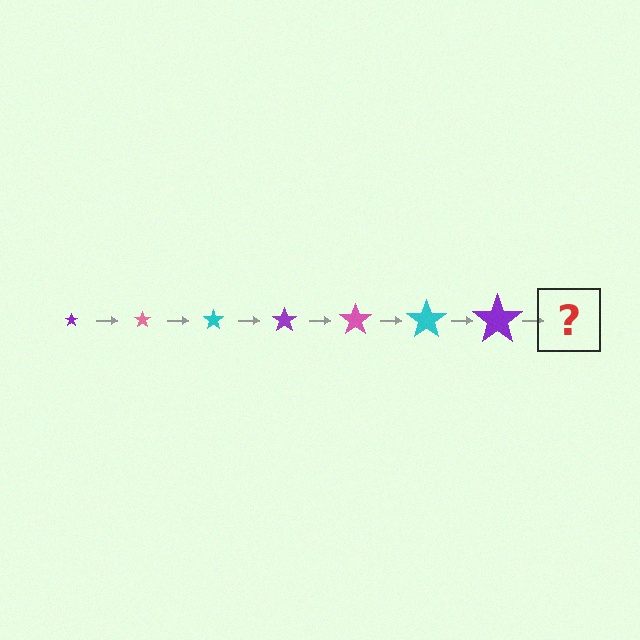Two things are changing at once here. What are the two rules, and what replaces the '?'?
The two rules are that the star grows larger each step and the color cycles through purple, pink, and cyan. The '?' should be a pink star, larger than the previous one.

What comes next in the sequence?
The next element should be a pink star, larger than the previous one.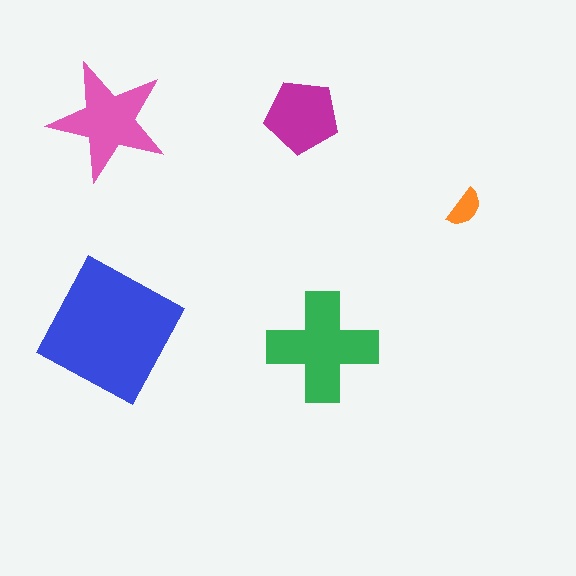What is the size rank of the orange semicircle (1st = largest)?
5th.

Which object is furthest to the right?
The orange semicircle is rightmost.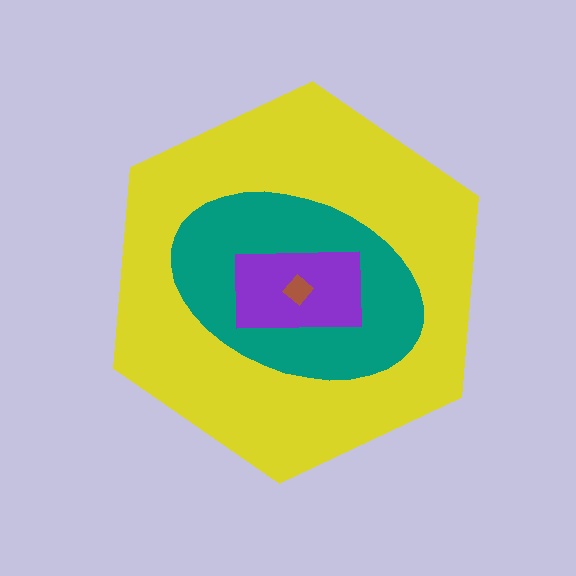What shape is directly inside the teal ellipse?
The purple rectangle.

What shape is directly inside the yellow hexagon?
The teal ellipse.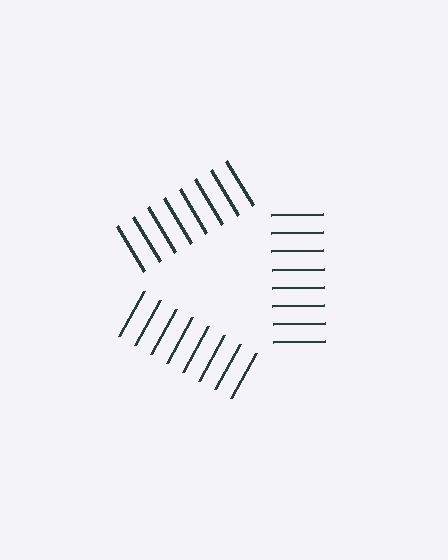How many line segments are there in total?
24 — 8 along each of the 3 edges.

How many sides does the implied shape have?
3 sides — the line-ends trace a triangle.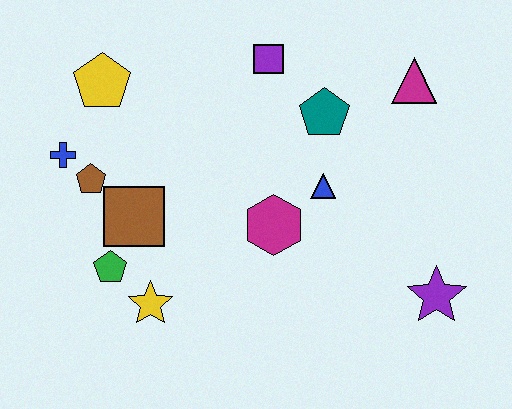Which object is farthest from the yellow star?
The magenta triangle is farthest from the yellow star.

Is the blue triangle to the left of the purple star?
Yes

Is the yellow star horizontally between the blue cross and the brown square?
No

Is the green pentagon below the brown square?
Yes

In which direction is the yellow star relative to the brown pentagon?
The yellow star is below the brown pentagon.